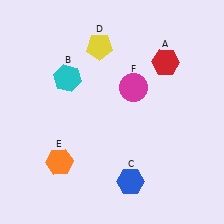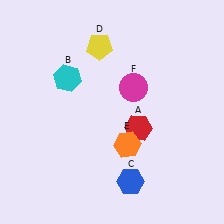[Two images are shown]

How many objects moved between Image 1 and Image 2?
2 objects moved between the two images.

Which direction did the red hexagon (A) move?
The red hexagon (A) moved down.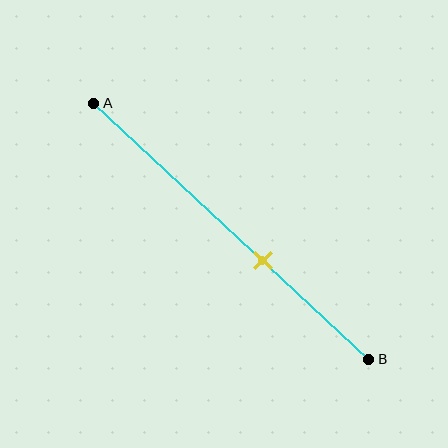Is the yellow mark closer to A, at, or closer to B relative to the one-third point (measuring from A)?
The yellow mark is closer to point B than the one-third point of segment AB.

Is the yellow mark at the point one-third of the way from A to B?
No, the mark is at about 60% from A, not at the 33% one-third point.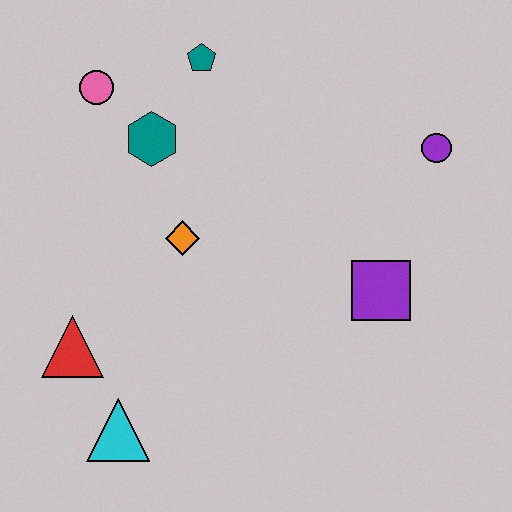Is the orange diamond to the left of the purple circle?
Yes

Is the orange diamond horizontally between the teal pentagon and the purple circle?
No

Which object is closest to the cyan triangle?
The red triangle is closest to the cyan triangle.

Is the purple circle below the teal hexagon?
Yes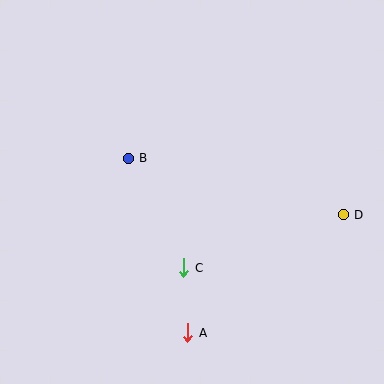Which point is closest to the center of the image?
Point B at (128, 158) is closest to the center.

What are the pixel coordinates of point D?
Point D is at (343, 215).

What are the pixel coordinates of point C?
Point C is at (184, 268).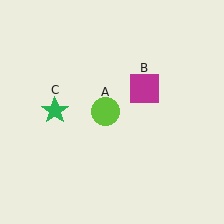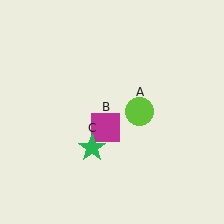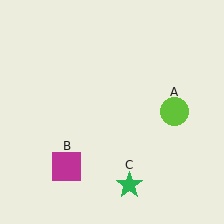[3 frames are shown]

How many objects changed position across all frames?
3 objects changed position: lime circle (object A), magenta square (object B), green star (object C).